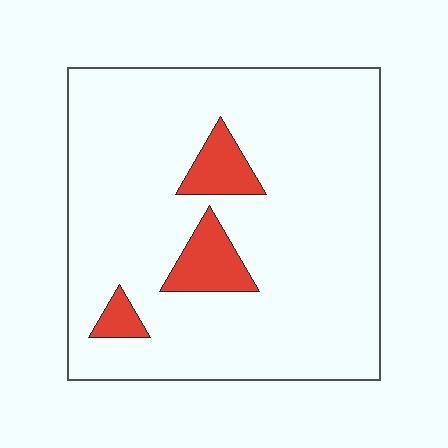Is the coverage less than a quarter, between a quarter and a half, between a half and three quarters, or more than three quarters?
Less than a quarter.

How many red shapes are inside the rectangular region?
3.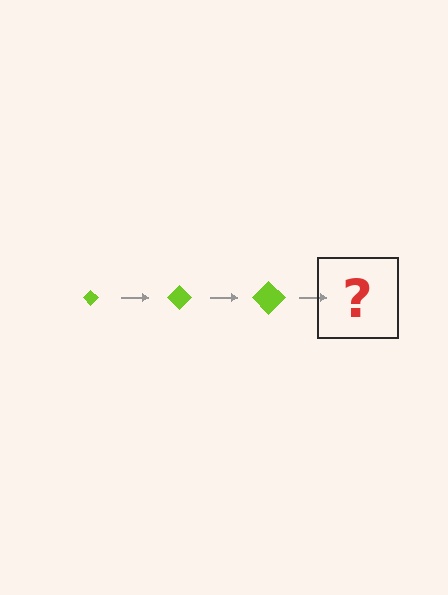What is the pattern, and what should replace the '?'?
The pattern is that the diamond gets progressively larger each step. The '?' should be a lime diamond, larger than the previous one.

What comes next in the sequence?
The next element should be a lime diamond, larger than the previous one.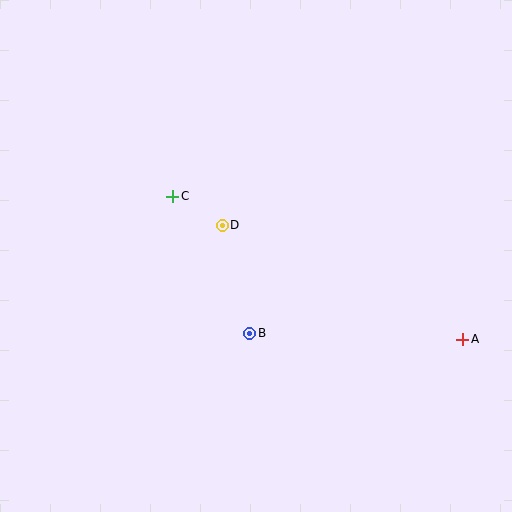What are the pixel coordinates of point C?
Point C is at (173, 196).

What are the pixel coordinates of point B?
Point B is at (250, 333).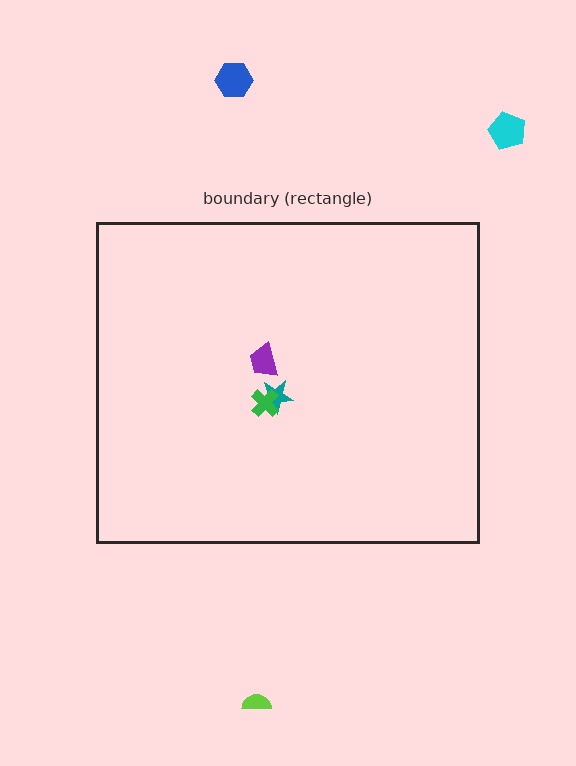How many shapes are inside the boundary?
3 inside, 3 outside.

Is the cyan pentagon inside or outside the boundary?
Outside.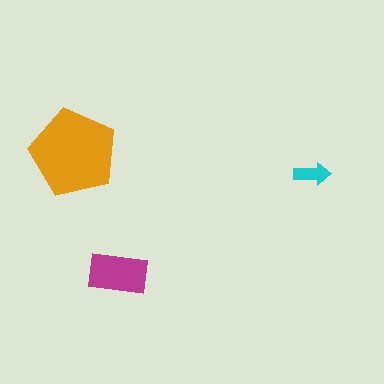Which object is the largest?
The orange pentagon.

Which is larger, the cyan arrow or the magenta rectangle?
The magenta rectangle.